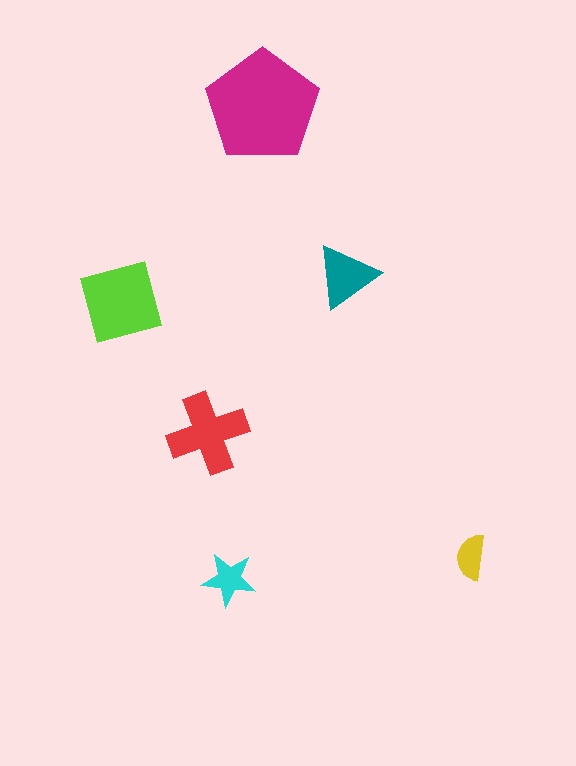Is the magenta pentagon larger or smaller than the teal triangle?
Larger.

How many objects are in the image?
There are 6 objects in the image.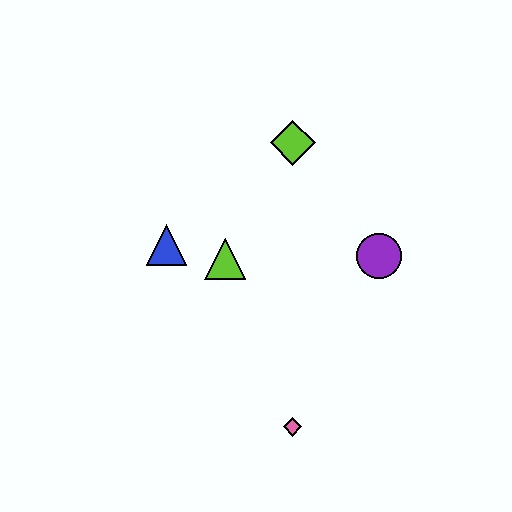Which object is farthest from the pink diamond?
The lime diamond is farthest from the pink diamond.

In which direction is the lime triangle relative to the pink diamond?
The lime triangle is above the pink diamond.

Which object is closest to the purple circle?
The lime diamond is closest to the purple circle.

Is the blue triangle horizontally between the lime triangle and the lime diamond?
No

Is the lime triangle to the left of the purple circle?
Yes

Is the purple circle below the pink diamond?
No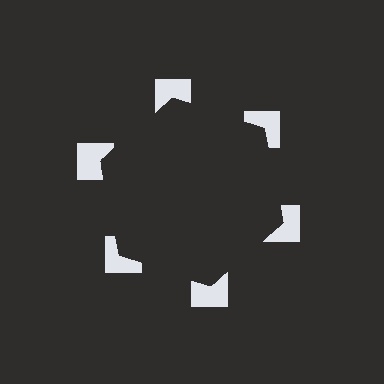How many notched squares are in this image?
There are 6 — one at each vertex of the illusory hexagon.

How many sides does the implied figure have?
6 sides.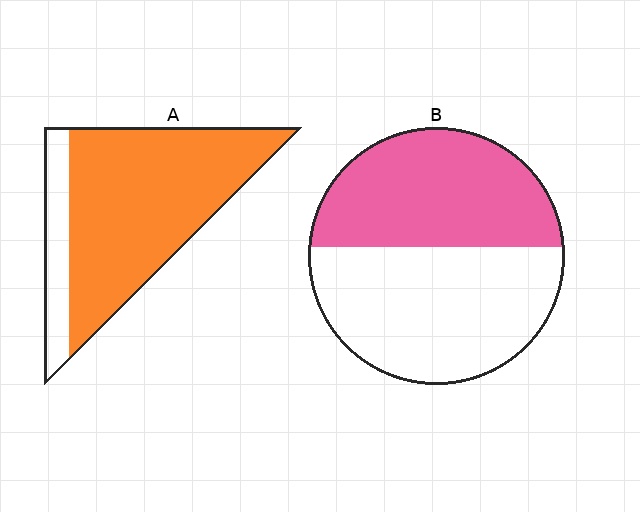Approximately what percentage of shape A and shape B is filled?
A is approximately 80% and B is approximately 45%.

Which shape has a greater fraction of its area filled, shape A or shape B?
Shape A.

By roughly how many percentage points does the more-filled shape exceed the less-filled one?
By roughly 35 percentage points (A over B).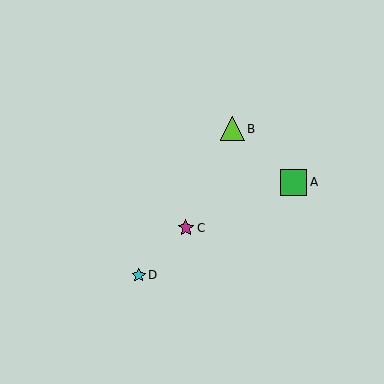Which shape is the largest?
The green square (labeled A) is the largest.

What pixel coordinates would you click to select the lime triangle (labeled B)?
Click at (232, 129) to select the lime triangle B.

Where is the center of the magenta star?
The center of the magenta star is at (186, 228).